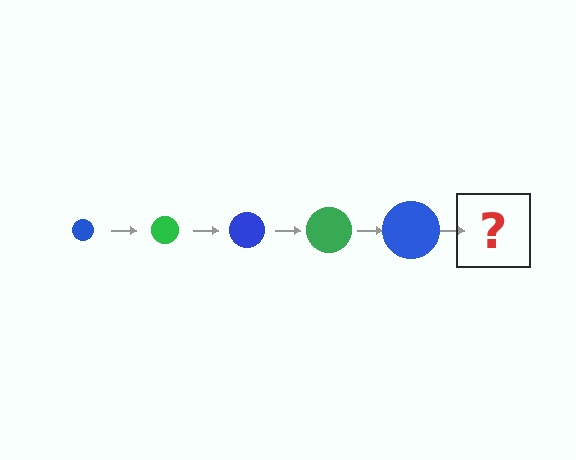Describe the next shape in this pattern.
It should be a green circle, larger than the previous one.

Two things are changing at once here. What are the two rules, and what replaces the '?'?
The two rules are that the circle grows larger each step and the color cycles through blue and green. The '?' should be a green circle, larger than the previous one.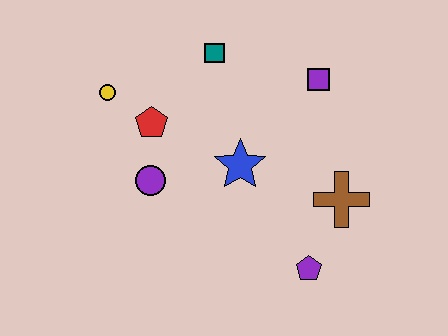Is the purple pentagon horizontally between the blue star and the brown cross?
Yes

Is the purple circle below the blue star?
Yes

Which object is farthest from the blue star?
The yellow circle is farthest from the blue star.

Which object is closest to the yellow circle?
The red pentagon is closest to the yellow circle.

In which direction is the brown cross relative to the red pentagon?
The brown cross is to the right of the red pentagon.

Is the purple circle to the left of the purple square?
Yes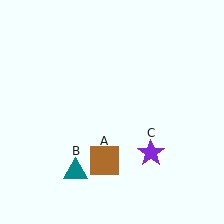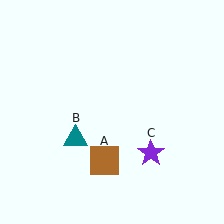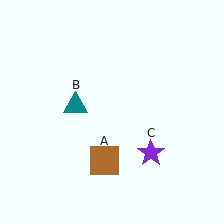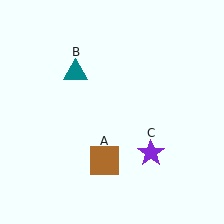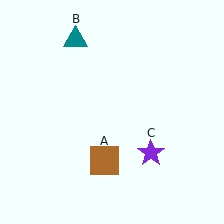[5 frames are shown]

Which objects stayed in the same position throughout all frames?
Brown square (object A) and purple star (object C) remained stationary.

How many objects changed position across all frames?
1 object changed position: teal triangle (object B).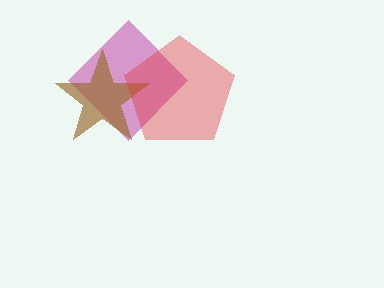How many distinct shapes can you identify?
There are 3 distinct shapes: a magenta diamond, a brown star, a red pentagon.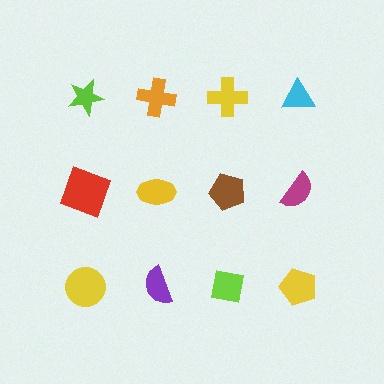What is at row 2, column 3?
A brown pentagon.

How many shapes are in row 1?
4 shapes.